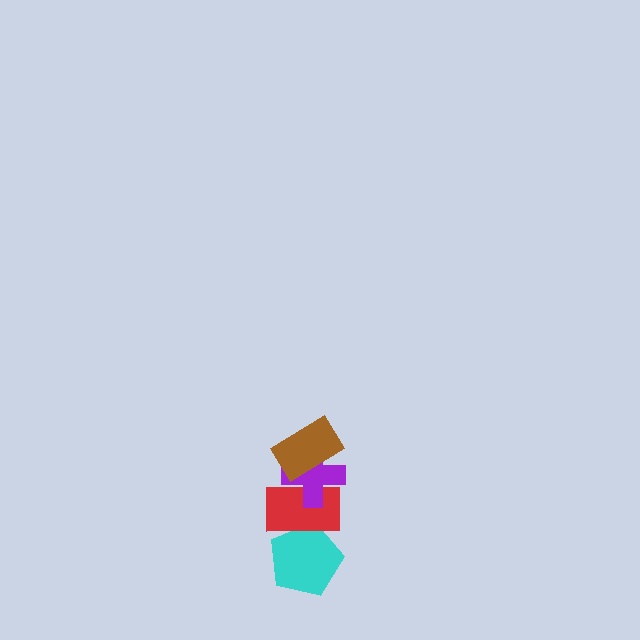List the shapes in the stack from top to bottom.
From top to bottom: the brown rectangle, the purple cross, the red rectangle, the cyan pentagon.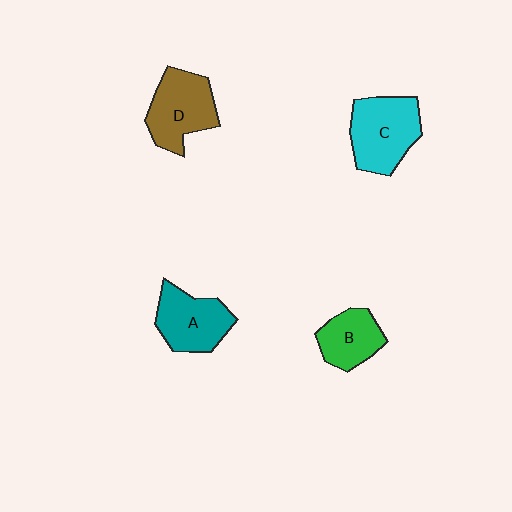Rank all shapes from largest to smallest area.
From largest to smallest: C (cyan), D (brown), A (teal), B (green).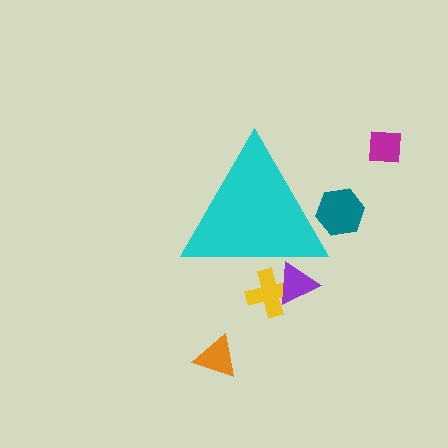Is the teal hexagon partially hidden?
Yes, the teal hexagon is partially hidden behind the cyan triangle.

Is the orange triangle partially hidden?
No, the orange triangle is fully visible.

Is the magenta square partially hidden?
No, the magenta square is fully visible.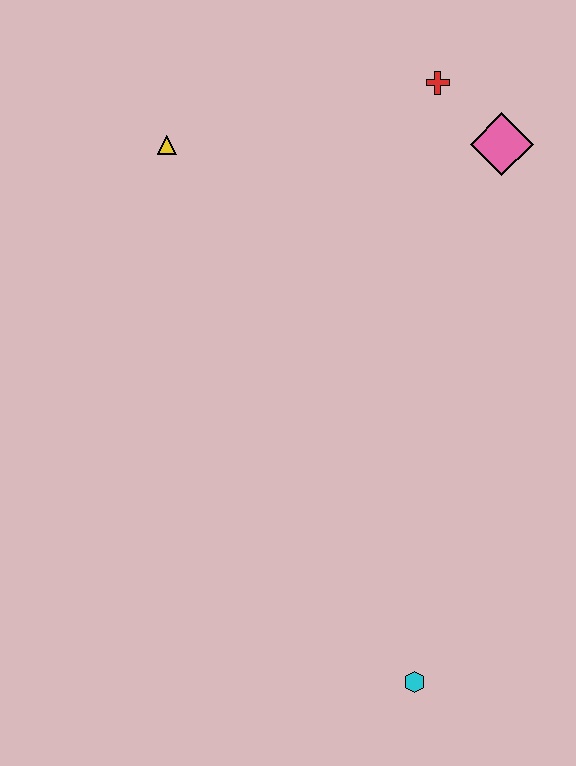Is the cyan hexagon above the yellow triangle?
No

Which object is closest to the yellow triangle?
The red cross is closest to the yellow triangle.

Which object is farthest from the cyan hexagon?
The red cross is farthest from the cyan hexagon.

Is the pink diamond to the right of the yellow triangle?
Yes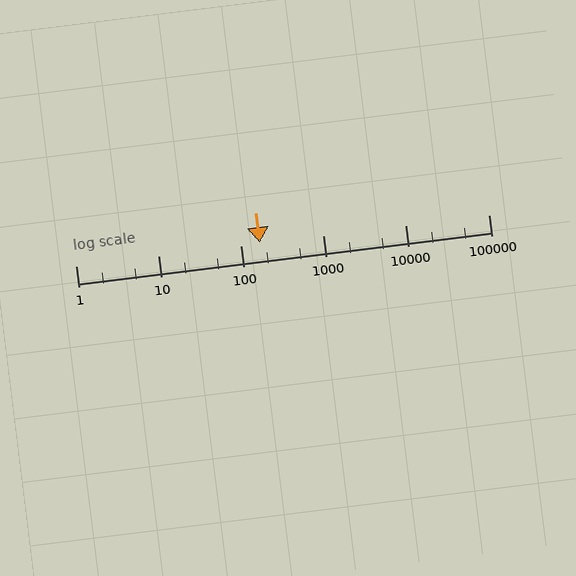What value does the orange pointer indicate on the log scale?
The pointer indicates approximately 170.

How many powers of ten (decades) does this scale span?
The scale spans 5 decades, from 1 to 100000.